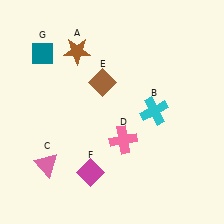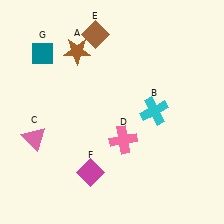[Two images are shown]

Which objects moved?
The objects that moved are: the pink triangle (C), the brown diamond (E).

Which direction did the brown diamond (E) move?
The brown diamond (E) moved up.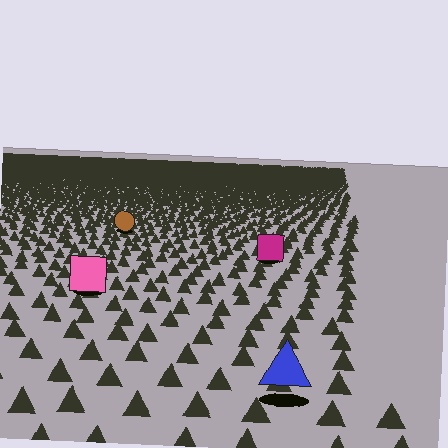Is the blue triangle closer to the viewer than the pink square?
Yes. The blue triangle is closer — you can tell from the texture gradient: the ground texture is coarser near it.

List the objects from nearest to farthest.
From nearest to farthest: the blue triangle, the pink square, the magenta square, the brown circle.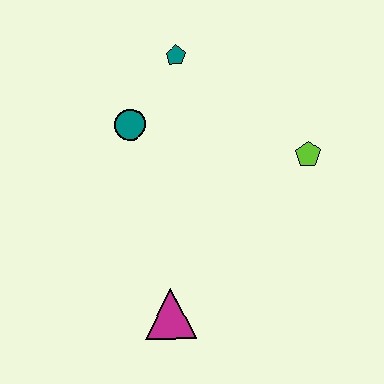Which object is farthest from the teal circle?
The magenta triangle is farthest from the teal circle.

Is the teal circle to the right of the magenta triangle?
No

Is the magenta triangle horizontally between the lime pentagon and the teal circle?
Yes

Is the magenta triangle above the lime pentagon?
No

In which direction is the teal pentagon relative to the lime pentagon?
The teal pentagon is to the left of the lime pentagon.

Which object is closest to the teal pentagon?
The teal circle is closest to the teal pentagon.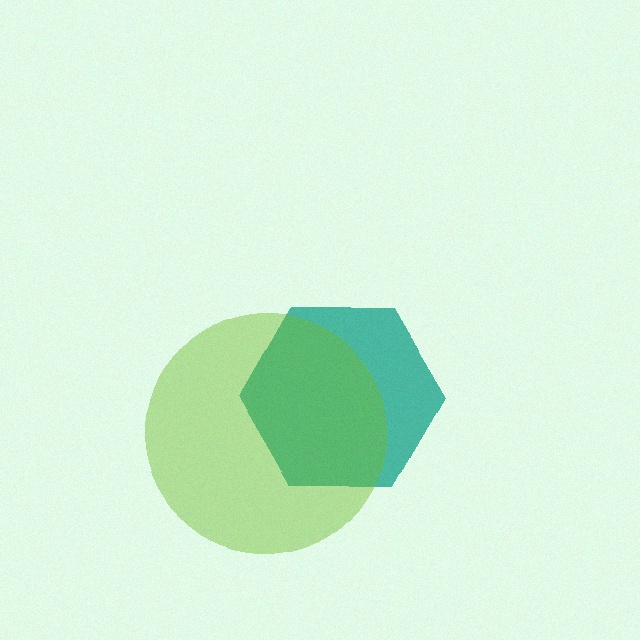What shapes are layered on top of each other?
The layered shapes are: a teal hexagon, a lime circle.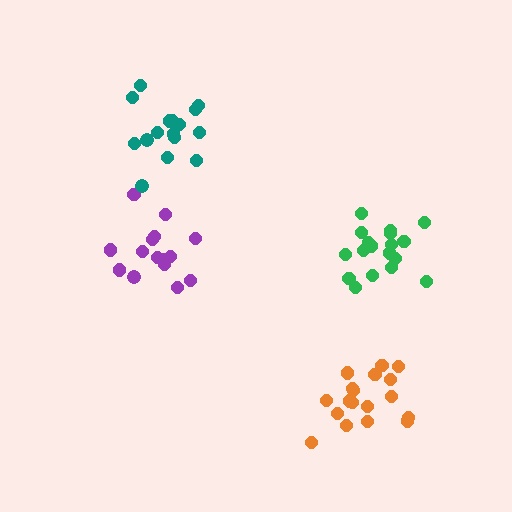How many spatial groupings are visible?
There are 4 spatial groupings.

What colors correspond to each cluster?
The clusters are colored: purple, green, orange, teal.